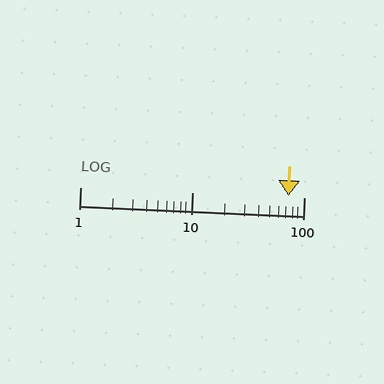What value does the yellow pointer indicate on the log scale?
The pointer indicates approximately 72.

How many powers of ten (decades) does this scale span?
The scale spans 2 decades, from 1 to 100.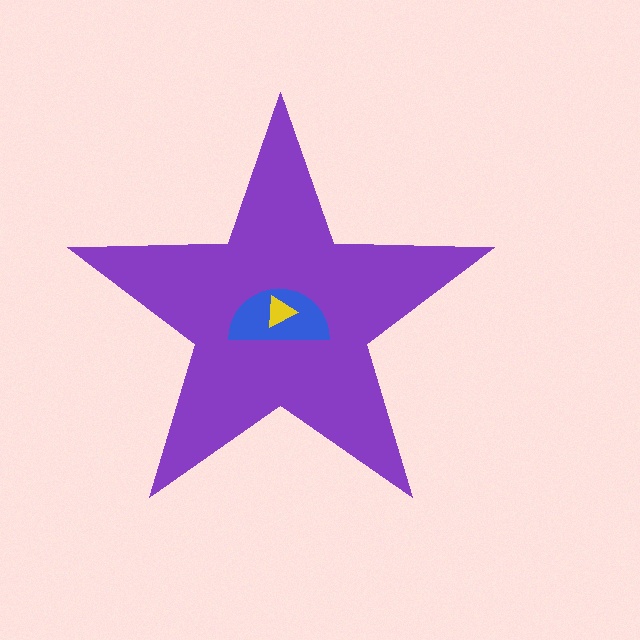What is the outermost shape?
The purple star.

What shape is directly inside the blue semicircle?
The yellow triangle.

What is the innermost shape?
The yellow triangle.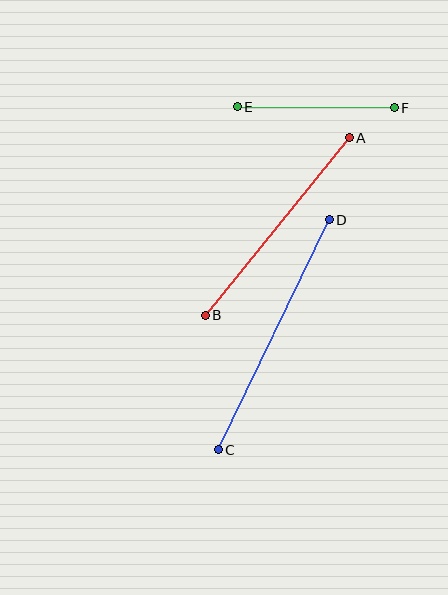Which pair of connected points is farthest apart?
Points C and D are farthest apart.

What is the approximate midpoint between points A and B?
The midpoint is at approximately (277, 227) pixels.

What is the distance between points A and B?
The distance is approximately 228 pixels.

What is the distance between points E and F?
The distance is approximately 157 pixels.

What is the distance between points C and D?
The distance is approximately 255 pixels.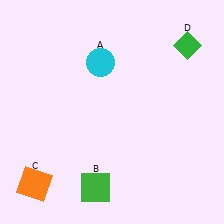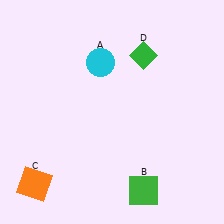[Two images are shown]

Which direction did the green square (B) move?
The green square (B) moved right.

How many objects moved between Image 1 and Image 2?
2 objects moved between the two images.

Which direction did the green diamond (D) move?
The green diamond (D) moved left.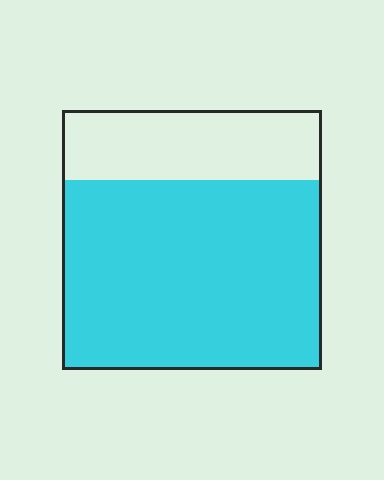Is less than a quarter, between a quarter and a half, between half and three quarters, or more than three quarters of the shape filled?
Between half and three quarters.